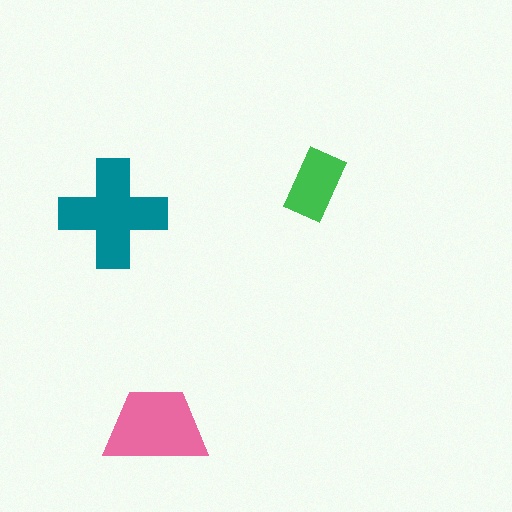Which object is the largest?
The teal cross.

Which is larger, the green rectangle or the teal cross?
The teal cross.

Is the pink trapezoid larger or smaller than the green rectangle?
Larger.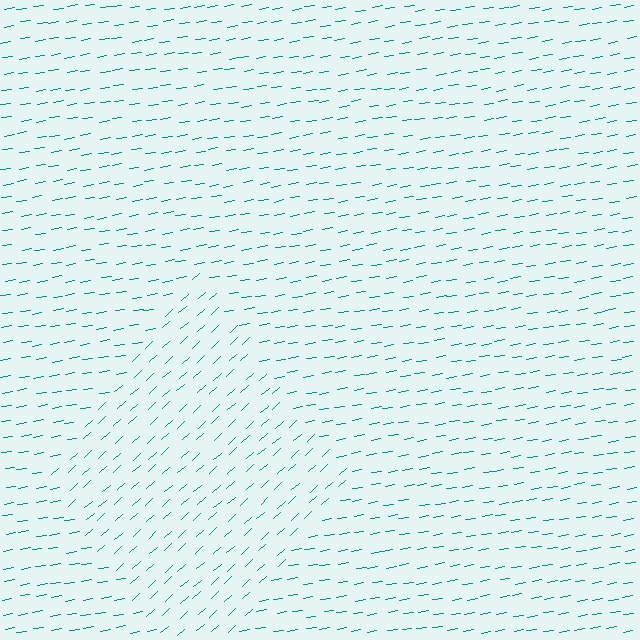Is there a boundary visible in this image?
Yes, there is a texture boundary formed by a change in line orientation.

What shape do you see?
I see a diamond.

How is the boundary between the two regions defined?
The boundary is defined purely by a change in line orientation (approximately 33 degrees difference). All lines are the same color and thickness.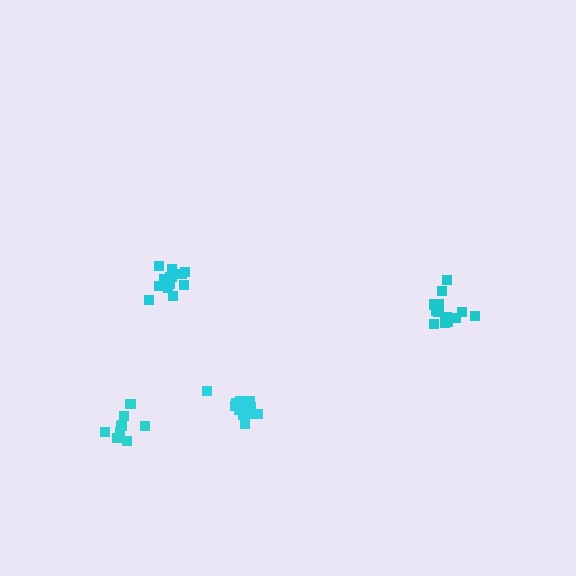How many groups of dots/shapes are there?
There are 4 groups.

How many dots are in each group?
Group 1: 13 dots, Group 2: 15 dots, Group 3: 13 dots, Group 4: 9 dots (50 total).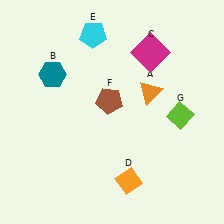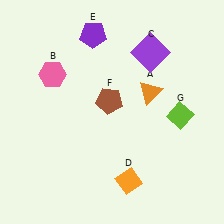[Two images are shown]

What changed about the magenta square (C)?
In Image 1, C is magenta. In Image 2, it changed to purple.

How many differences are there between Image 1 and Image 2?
There are 3 differences between the two images.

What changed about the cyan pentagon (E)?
In Image 1, E is cyan. In Image 2, it changed to purple.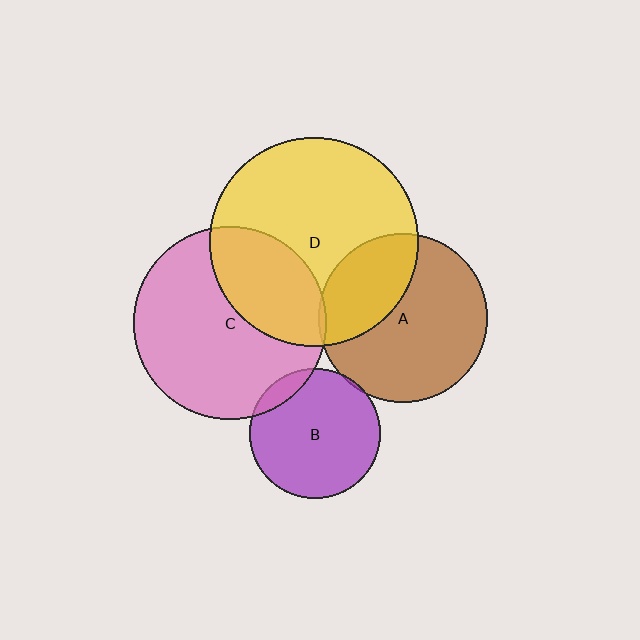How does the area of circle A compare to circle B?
Approximately 1.7 times.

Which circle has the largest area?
Circle D (yellow).